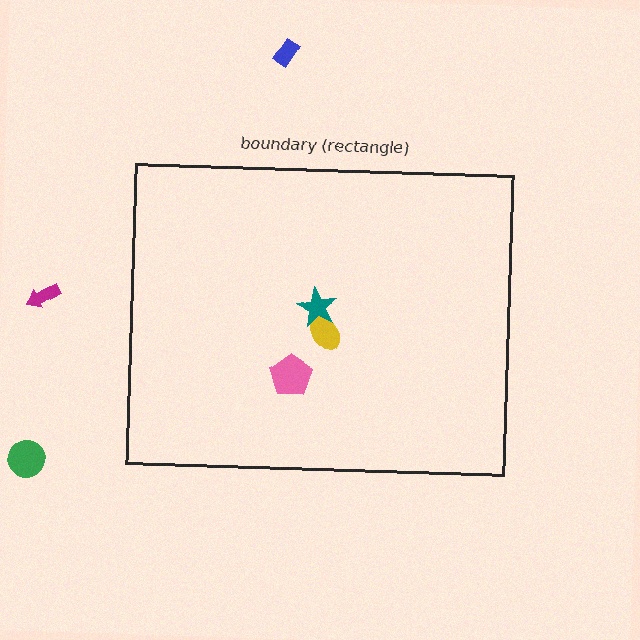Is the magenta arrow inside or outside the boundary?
Outside.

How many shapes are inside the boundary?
3 inside, 3 outside.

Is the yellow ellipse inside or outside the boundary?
Inside.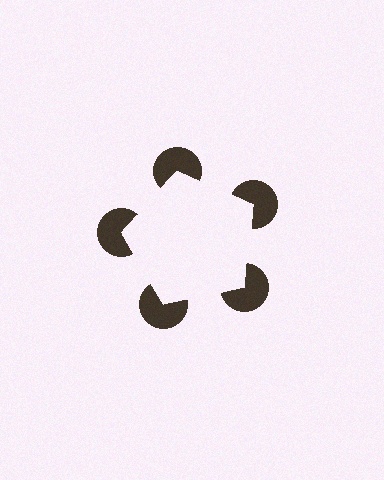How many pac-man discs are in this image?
There are 5 — one at each vertex of the illusory pentagon.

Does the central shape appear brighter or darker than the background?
It typically appears slightly brighter than the background, even though no actual brightness change is drawn.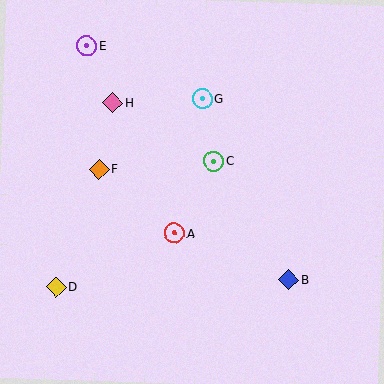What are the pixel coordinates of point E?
Point E is at (87, 46).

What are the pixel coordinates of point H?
Point H is at (113, 103).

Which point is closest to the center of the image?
Point C at (214, 161) is closest to the center.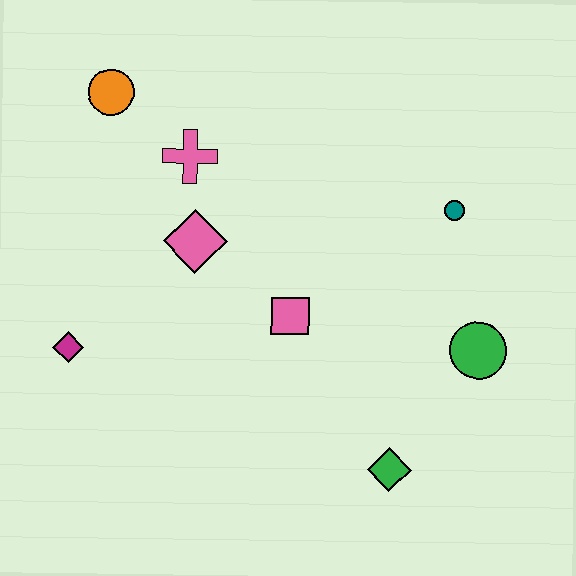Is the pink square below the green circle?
No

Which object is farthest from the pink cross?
The green diamond is farthest from the pink cross.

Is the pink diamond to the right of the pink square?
No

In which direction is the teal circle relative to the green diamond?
The teal circle is above the green diamond.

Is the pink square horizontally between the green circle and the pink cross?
Yes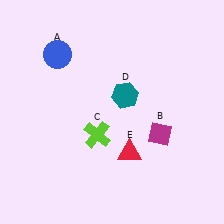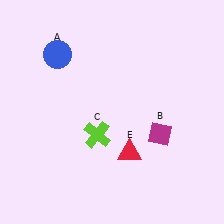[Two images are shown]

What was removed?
The teal hexagon (D) was removed in Image 2.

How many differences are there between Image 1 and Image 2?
There is 1 difference between the two images.